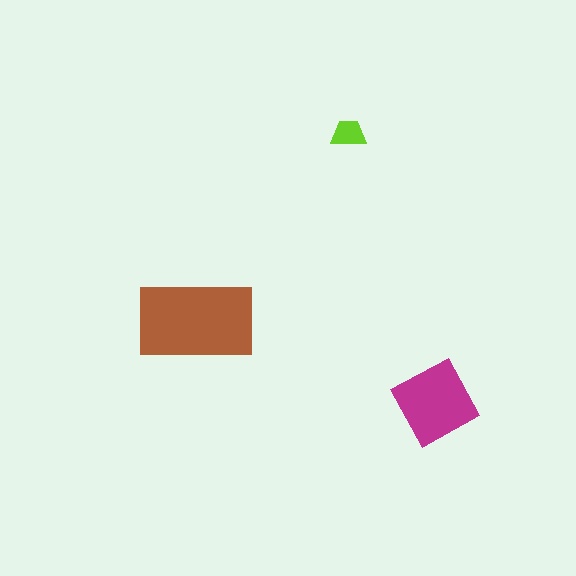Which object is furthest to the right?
The magenta square is rightmost.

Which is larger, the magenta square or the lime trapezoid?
The magenta square.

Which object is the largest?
The brown rectangle.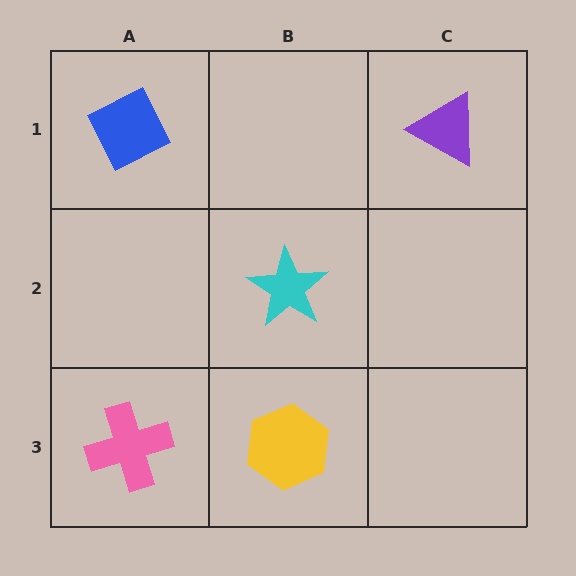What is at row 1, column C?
A purple triangle.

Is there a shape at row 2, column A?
No, that cell is empty.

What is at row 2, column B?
A cyan star.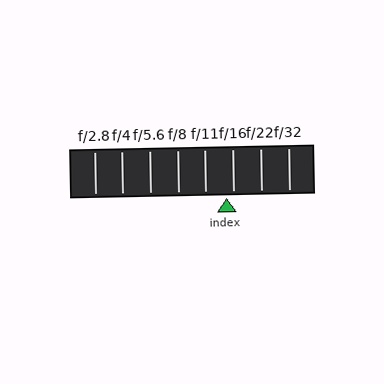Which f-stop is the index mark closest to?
The index mark is closest to f/16.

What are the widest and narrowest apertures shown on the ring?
The widest aperture shown is f/2.8 and the narrowest is f/32.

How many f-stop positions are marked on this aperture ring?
There are 8 f-stop positions marked.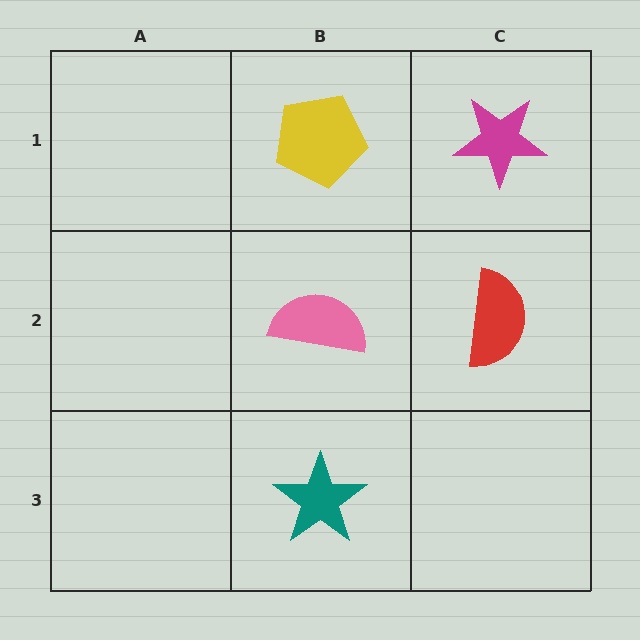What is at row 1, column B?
A yellow pentagon.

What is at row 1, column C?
A magenta star.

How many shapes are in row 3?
1 shape.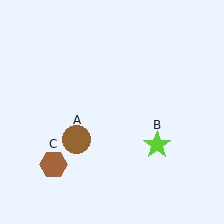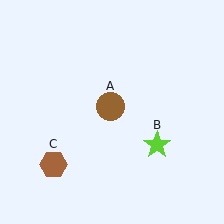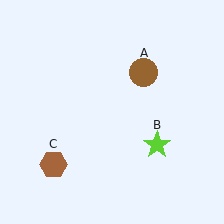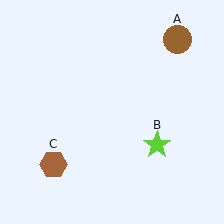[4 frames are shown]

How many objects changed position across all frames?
1 object changed position: brown circle (object A).